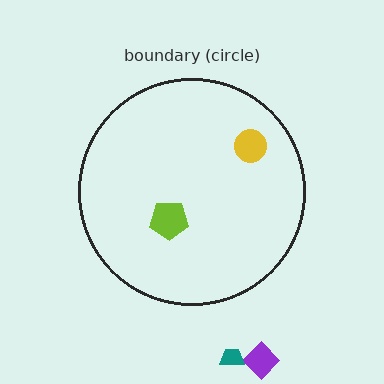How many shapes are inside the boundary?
2 inside, 2 outside.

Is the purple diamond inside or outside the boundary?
Outside.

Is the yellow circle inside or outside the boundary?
Inside.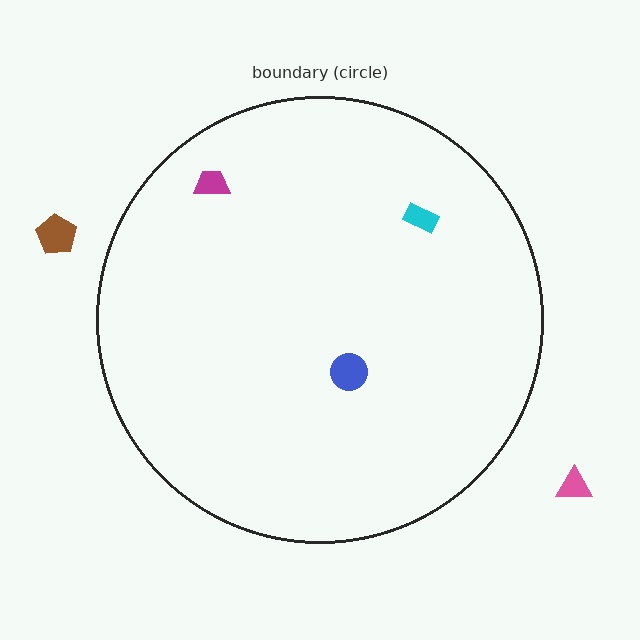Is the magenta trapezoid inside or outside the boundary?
Inside.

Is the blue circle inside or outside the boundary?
Inside.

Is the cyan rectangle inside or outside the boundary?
Inside.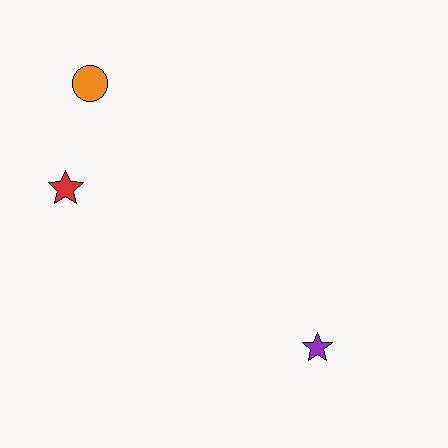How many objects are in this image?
There are 3 objects.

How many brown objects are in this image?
There are no brown objects.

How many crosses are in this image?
There are no crosses.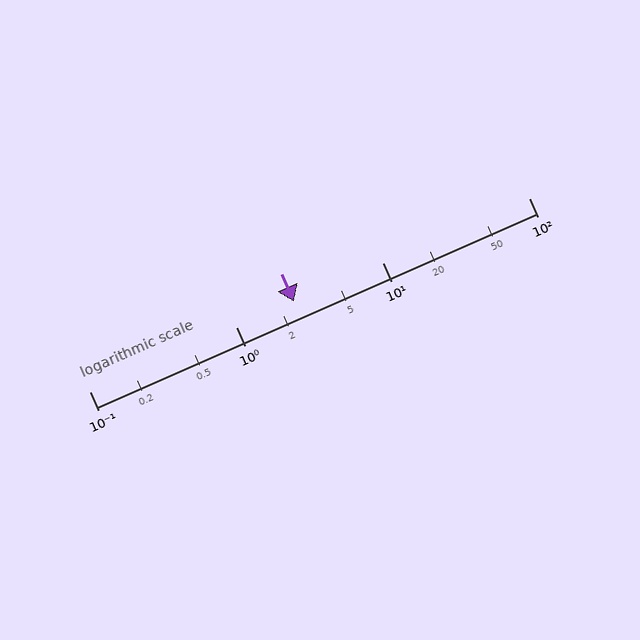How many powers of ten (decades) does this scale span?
The scale spans 3 decades, from 0.1 to 100.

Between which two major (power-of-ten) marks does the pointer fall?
The pointer is between 1 and 10.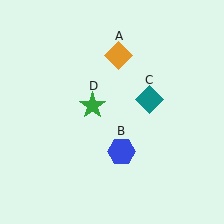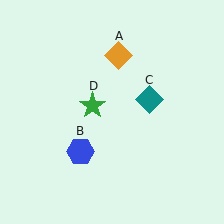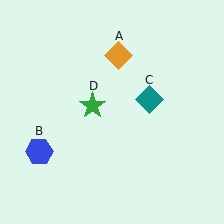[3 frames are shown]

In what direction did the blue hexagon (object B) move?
The blue hexagon (object B) moved left.